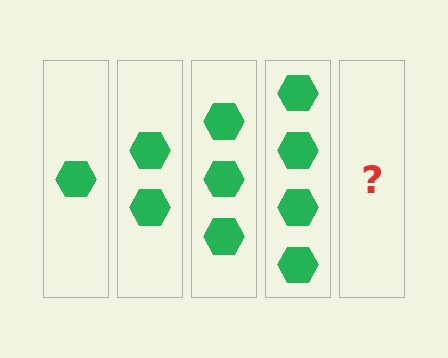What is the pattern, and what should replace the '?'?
The pattern is that each step adds one more hexagon. The '?' should be 5 hexagons.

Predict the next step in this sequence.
The next step is 5 hexagons.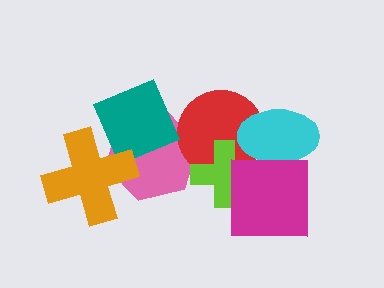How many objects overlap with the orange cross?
2 objects overlap with the orange cross.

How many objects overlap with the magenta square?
2 objects overlap with the magenta square.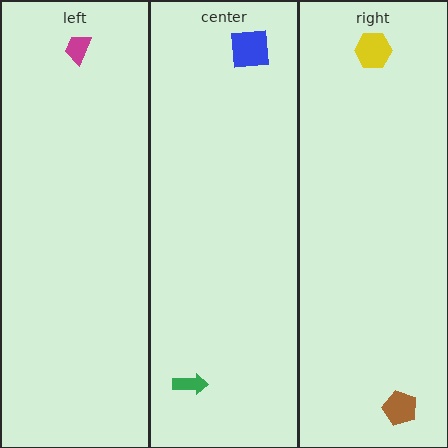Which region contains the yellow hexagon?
The right region.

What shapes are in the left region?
The magenta trapezoid.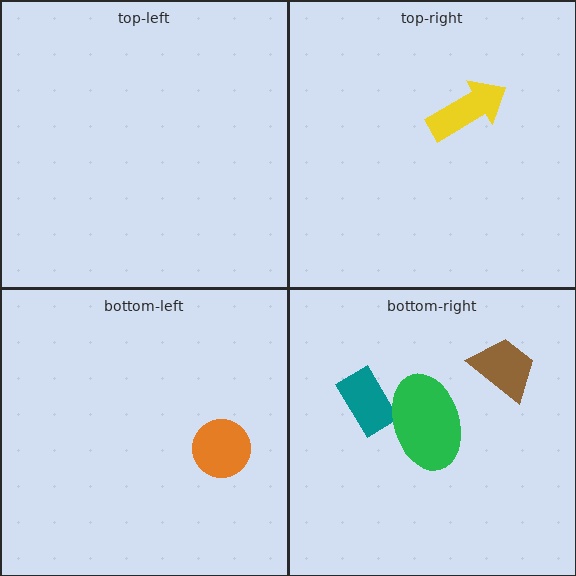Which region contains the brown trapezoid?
The bottom-right region.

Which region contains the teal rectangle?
The bottom-right region.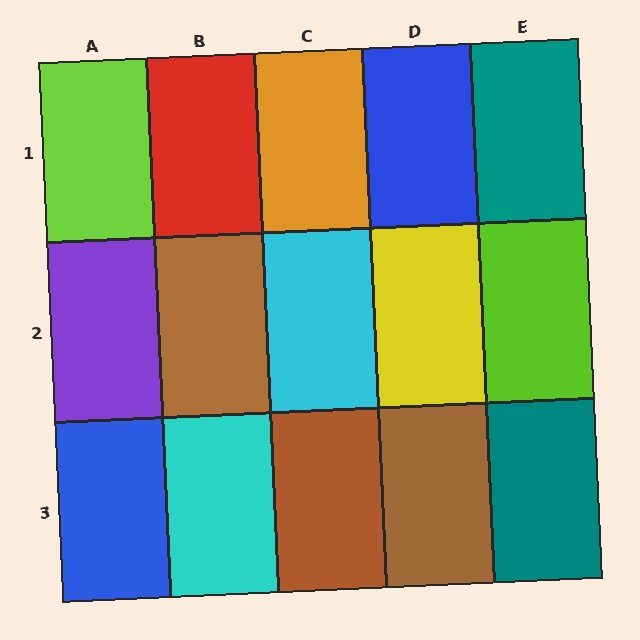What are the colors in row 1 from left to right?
Lime, red, orange, blue, teal.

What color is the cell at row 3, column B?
Cyan.